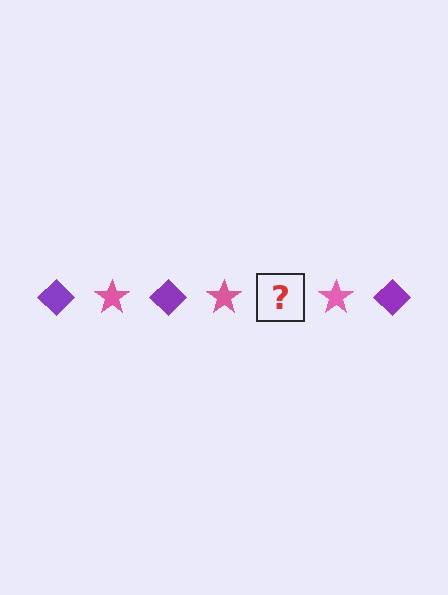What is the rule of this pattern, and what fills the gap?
The rule is that the pattern alternates between purple diamond and pink star. The gap should be filled with a purple diamond.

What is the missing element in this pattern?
The missing element is a purple diamond.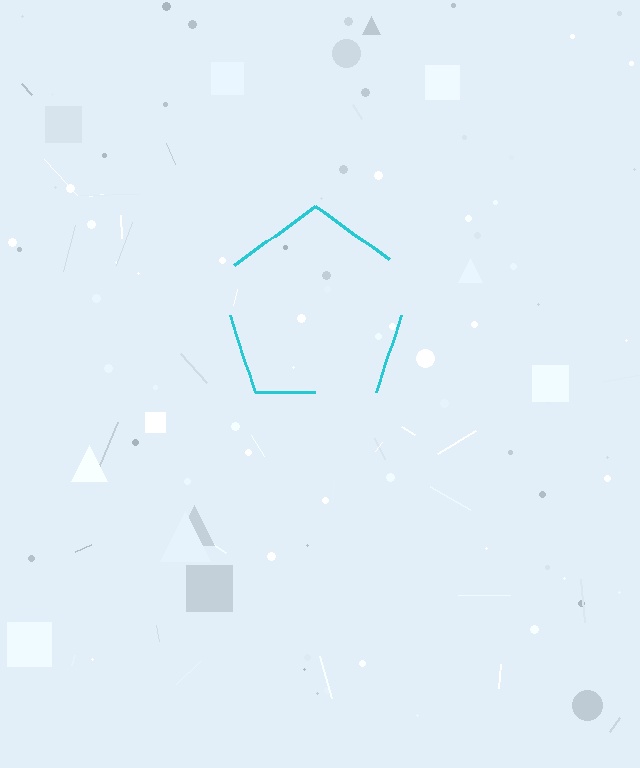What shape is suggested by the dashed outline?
The dashed outline suggests a pentagon.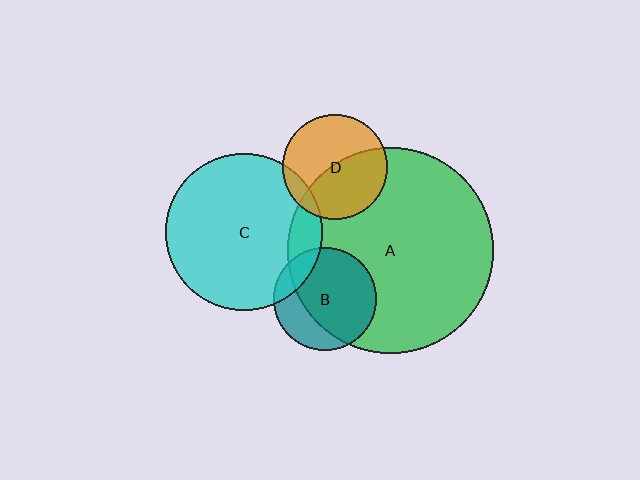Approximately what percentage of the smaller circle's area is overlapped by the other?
Approximately 15%.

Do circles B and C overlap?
Yes.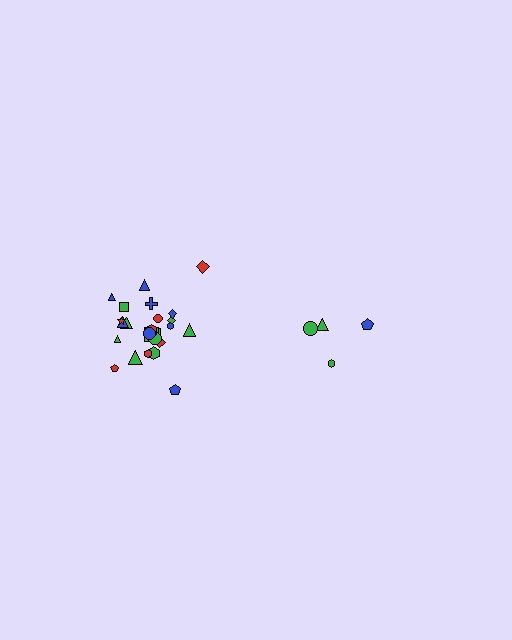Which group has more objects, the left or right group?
The left group.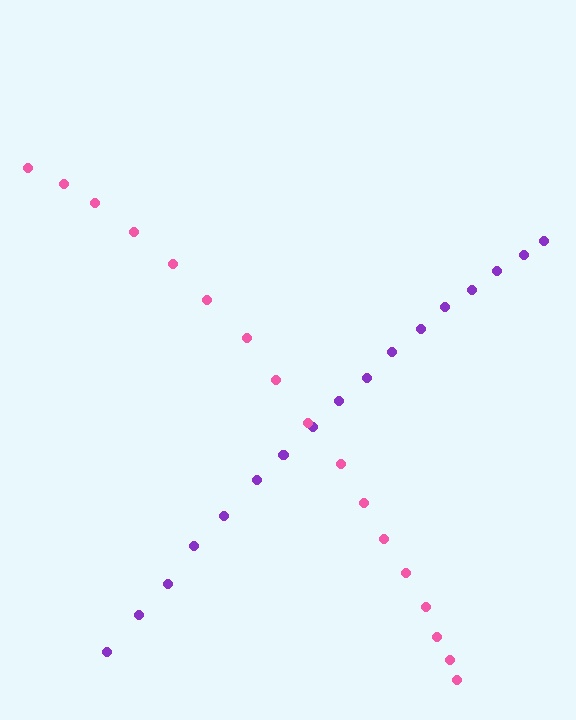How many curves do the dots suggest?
There are 2 distinct paths.